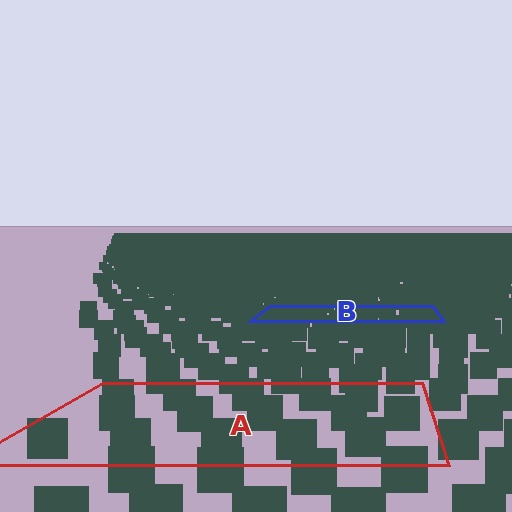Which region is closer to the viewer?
Region A is closer. The texture elements there are larger and more spread out.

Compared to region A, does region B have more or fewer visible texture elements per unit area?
Region B has more texture elements per unit area — they are packed more densely because it is farther away.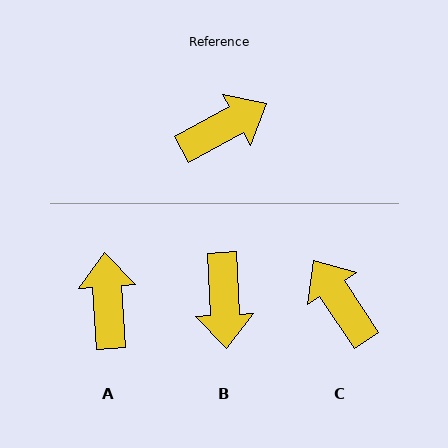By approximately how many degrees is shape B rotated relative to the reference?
Approximately 116 degrees clockwise.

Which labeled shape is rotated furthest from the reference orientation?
B, about 116 degrees away.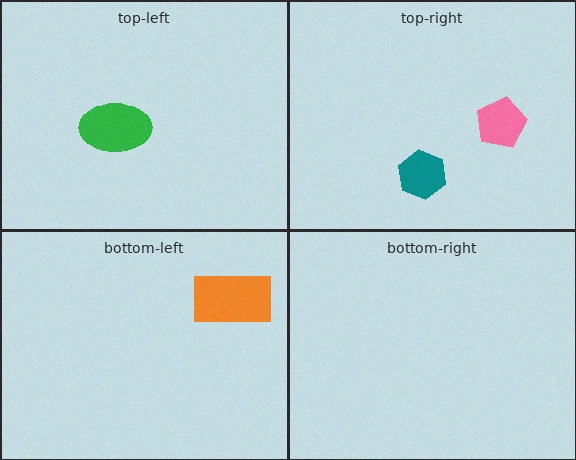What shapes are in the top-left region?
The green ellipse.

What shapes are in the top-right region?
The pink pentagon, the teal hexagon.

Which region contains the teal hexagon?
The top-right region.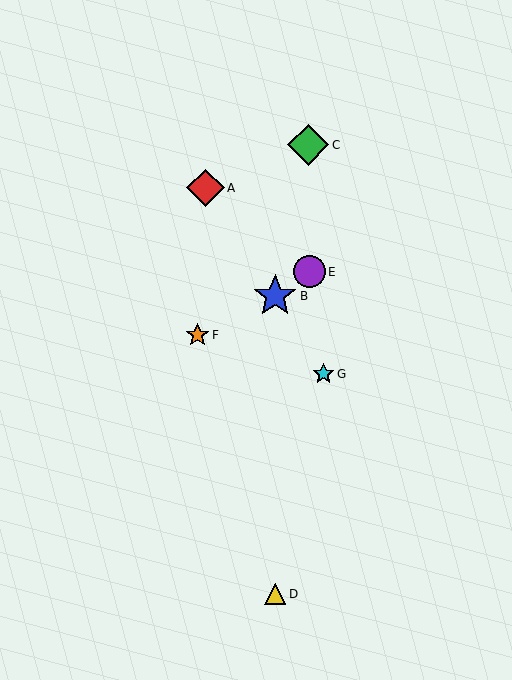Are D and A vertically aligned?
No, D is at x≈275 and A is at x≈206.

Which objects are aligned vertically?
Objects B, D are aligned vertically.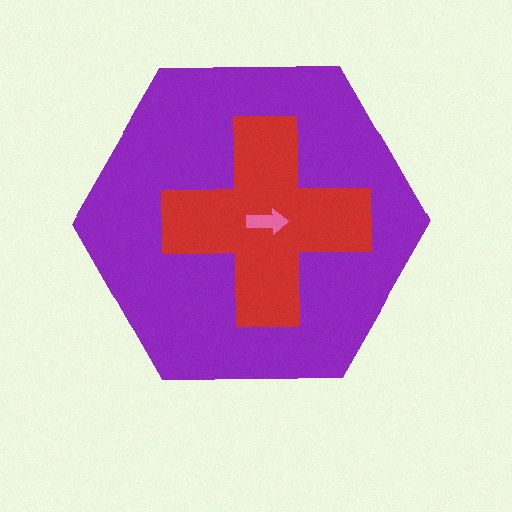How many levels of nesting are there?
3.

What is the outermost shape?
The purple hexagon.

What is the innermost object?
The pink arrow.